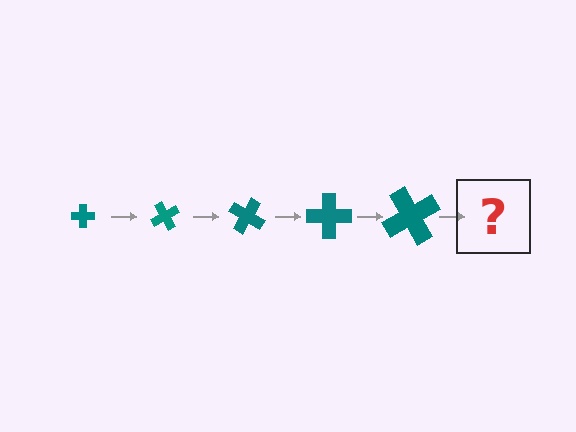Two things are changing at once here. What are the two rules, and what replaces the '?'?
The two rules are that the cross grows larger each step and it rotates 60 degrees each step. The '?' should be a cross, larger than the previous one and rotated 300 degrees from the start.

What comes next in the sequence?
The next element should be a cross, larger than the previous one and rotated 300 degrees from the start.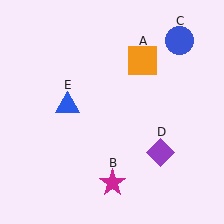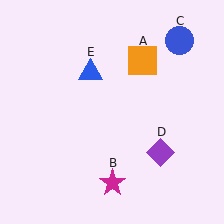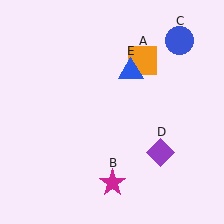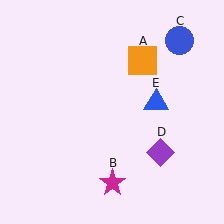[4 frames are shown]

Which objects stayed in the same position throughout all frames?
Orange square (object A) and magenta star (object B) and blue circle (object C) and purple diamond (object D) remained stationary.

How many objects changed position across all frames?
1 object changed position: blue triangle (object E).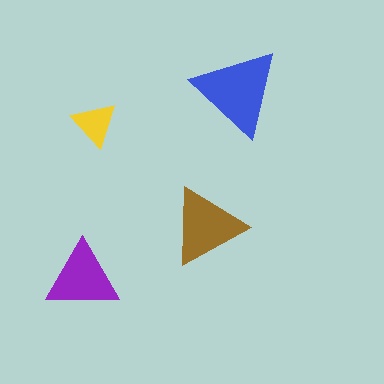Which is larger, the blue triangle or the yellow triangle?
The blue one.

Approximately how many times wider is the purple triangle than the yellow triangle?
About 1.5 times wider.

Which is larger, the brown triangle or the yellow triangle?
The brown one.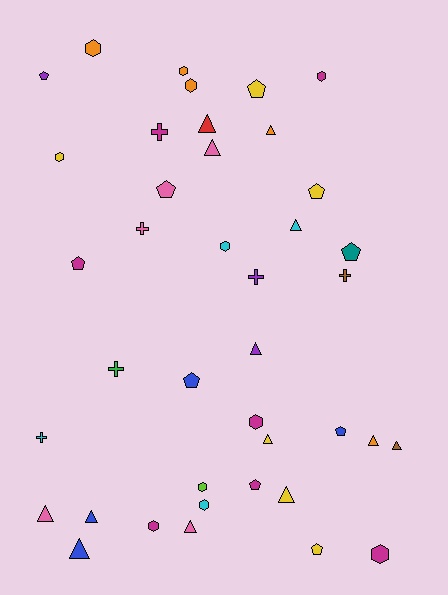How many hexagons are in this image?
There are 11 hexagons.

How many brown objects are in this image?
There are 2 brown objects.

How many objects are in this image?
There are 40 objects.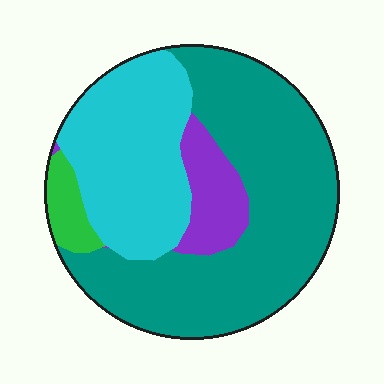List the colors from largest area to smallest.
From largest to smallest: teal, cyan, purple, green.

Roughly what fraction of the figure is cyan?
Cyan takes up about one third (1/3) of the figure.